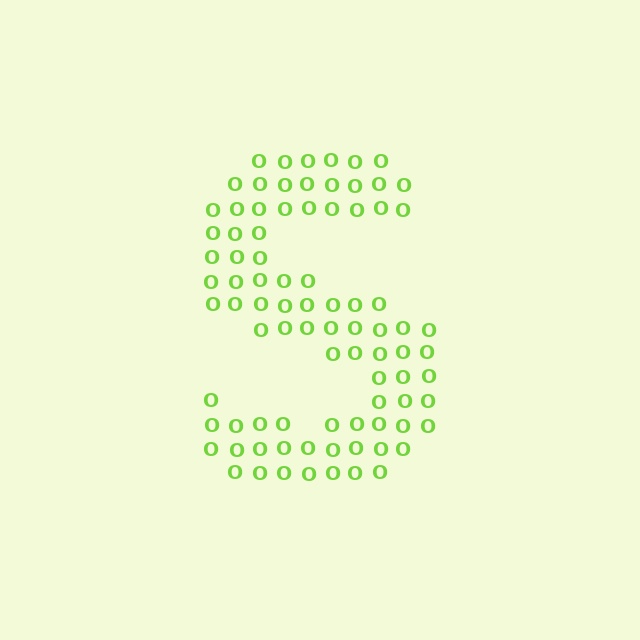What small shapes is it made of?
It is made of small letter O's.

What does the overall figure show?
The overall figure shows the letter S.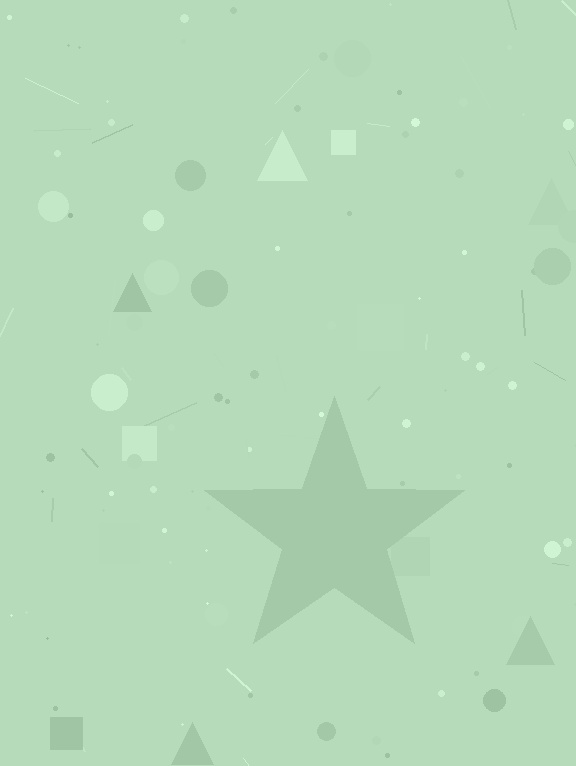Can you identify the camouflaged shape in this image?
The camouflaged shape is a star.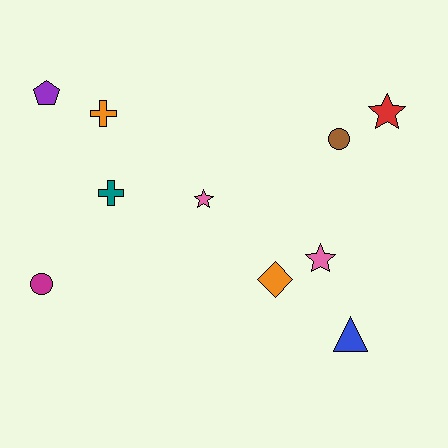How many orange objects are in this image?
There are 2 orange objects.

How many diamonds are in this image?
There is 1 diamond.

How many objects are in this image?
There are 10 objects.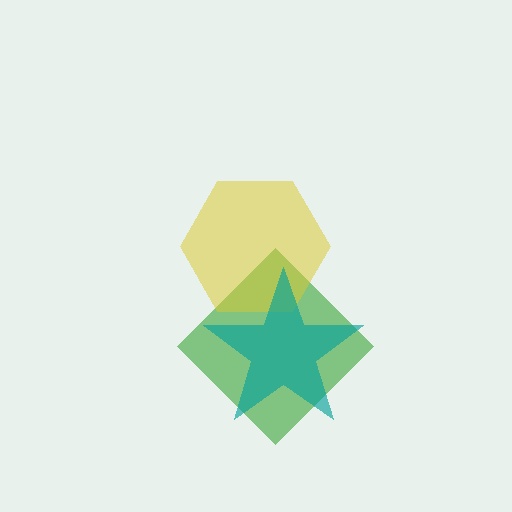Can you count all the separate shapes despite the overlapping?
Yes, there are 3 separate shapes.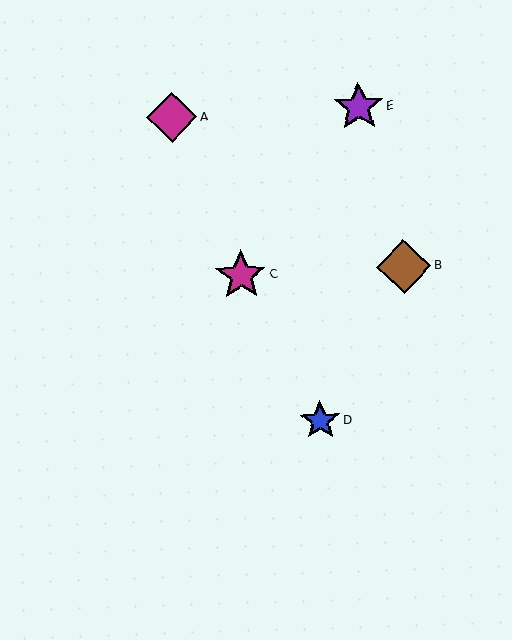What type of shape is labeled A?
Shape A is a magenta diamond.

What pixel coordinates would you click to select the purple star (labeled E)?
Click at (358, 107) to select the purple star E.